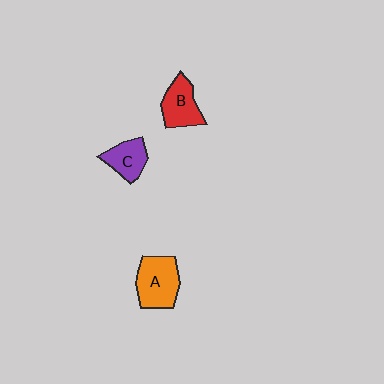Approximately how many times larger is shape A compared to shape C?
Approximately 1.5 times.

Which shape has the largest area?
Shape A (orange).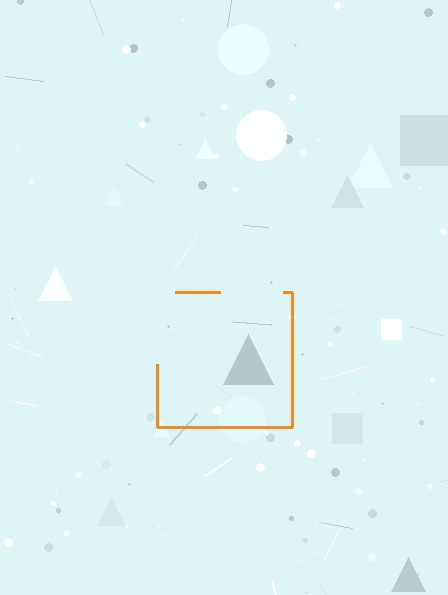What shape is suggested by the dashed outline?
The dashed outline suggests a square.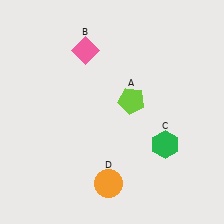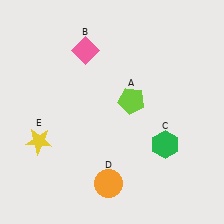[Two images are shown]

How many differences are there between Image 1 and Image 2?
There is 1 difference between the two images.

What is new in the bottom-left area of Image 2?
A yellow star (E) was added in the bottom-left area of Image 2.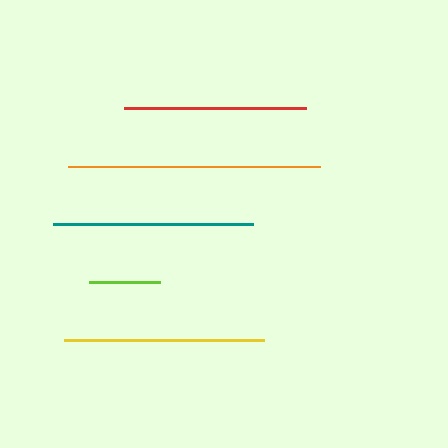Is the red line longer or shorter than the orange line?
The orange line is longer than the red line.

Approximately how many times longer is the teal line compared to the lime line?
The teal line is approximately 2.8 times the length of the lime line.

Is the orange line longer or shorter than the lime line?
The orange line is longer than the lime line.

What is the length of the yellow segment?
The yellow segment is approximately 200 pixels long.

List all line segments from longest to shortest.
From longest to shortest: orange, teal, yellow, red, lime.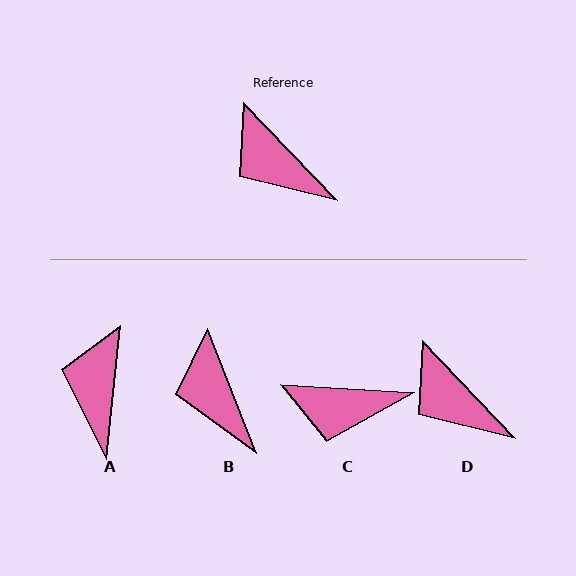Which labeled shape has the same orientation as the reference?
D.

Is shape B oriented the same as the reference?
No, it is off by about 22 degrees.